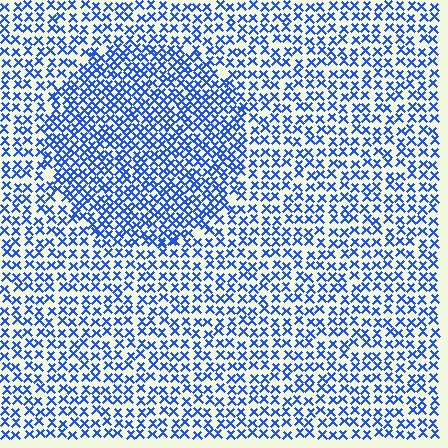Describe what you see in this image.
The image contains small blue elements arranged at two different densities. A circle-shaped region is visible where the elements are more densely packed than the surrounding area.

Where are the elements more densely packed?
The elements are more densely packed inside the circle boundary.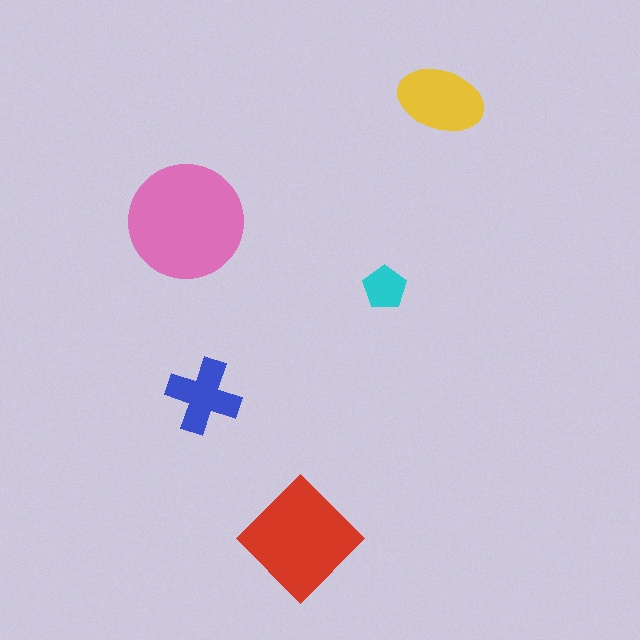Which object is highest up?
The yellow ellipse is topmost.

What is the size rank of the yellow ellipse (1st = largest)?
3rd.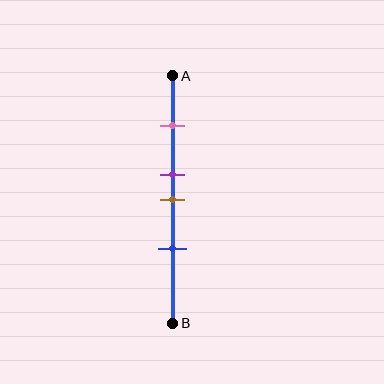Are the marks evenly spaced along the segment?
No, the marks are not evenly spaced.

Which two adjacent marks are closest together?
The purple and brown marks are the closest adjacent pair.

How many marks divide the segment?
There are 4 marks dividing the segment.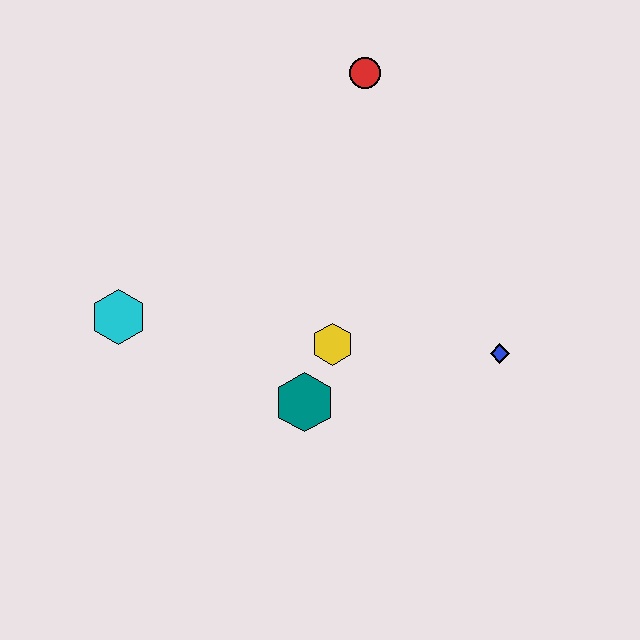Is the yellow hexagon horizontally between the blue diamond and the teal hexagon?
Yes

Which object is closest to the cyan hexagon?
The teal hexagon is closest to the cyan hexagon.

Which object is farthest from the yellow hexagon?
The red circle is farthest from the yellow hexagon.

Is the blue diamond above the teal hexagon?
Yes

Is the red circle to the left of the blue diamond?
Yes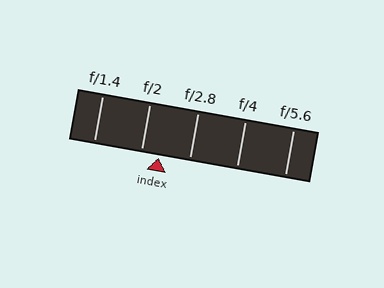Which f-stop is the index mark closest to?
The index mark is closest to f/2.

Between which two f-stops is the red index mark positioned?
The index mark is between f/2 and f/2.8.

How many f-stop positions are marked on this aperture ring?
There are 5 f-stop positions marked.